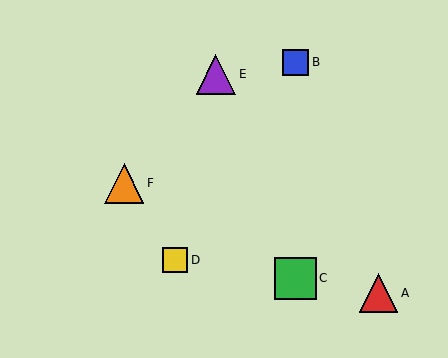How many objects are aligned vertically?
2 objects (B, C) are aligned vertically.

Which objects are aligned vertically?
Objects B, C are aligned vertically.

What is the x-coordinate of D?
Object D is at x≈175.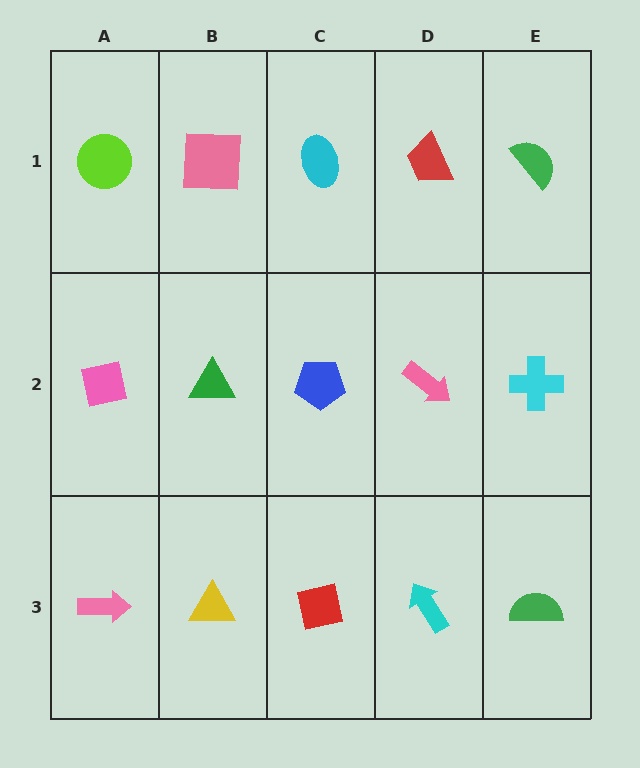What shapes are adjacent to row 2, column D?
A red trapezoid (row 1, column D), a cyan arrow (row 3, column D), a blue pentagon (row 2, column C), a cyan cross (row 2, column E).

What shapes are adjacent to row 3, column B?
A green triangle (row 2, column B), a pink arrow (row 3, column A), a red square (row 3, column C).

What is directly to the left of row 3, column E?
A cyan arrow.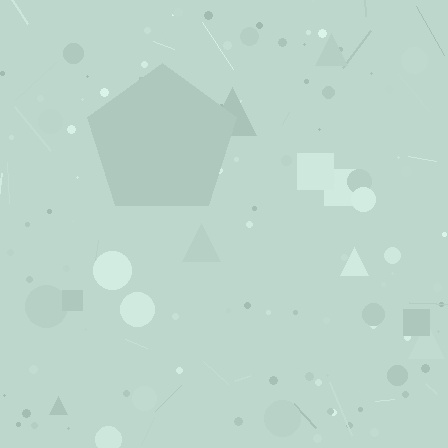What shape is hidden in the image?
A pentagon is hidden in the image.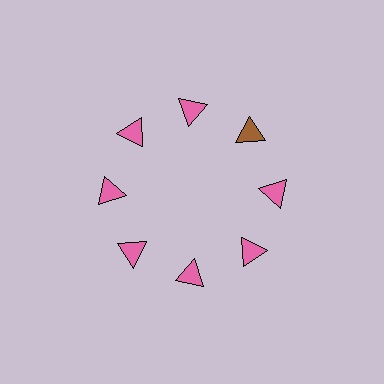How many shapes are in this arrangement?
There are 8 shapes arranged in a ring pattern.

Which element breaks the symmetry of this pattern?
The brown triangle at roughly the 2 o'clock position breaks the symmetry. All other shapes are pink triangles.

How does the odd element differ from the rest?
It has a different color: brown instead of pink.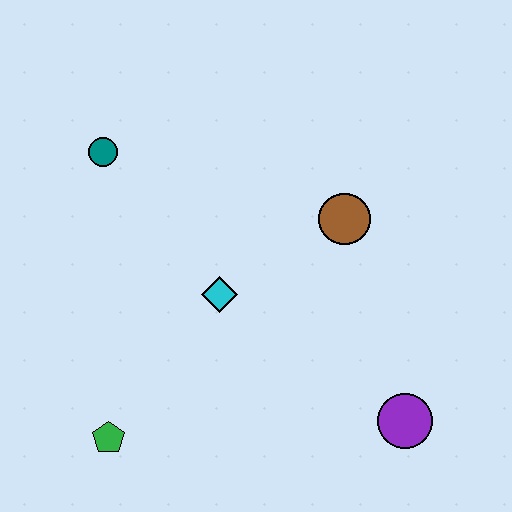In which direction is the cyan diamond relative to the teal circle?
The cyan diamond is below the teal circle.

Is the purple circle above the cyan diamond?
No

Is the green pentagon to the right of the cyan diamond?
No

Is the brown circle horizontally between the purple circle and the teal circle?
Yes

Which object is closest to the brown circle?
The cyan diamond is closest to the brown circle.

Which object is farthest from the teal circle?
The purple circle is farthest from the teal circle.